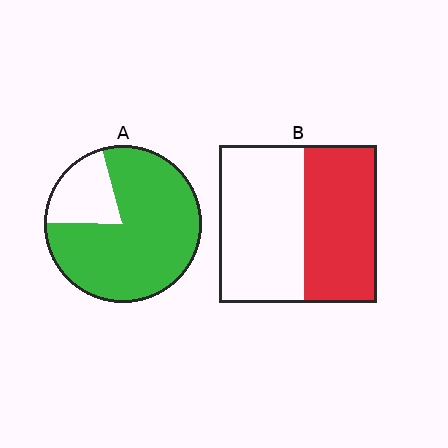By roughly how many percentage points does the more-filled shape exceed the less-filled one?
By roughly 35 percentage points (A over B).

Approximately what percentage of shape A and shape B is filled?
A is approximately 80% and B is approximately 45%.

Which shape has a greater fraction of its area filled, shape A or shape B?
Shape A.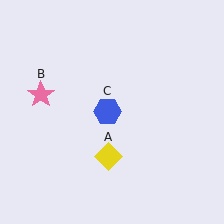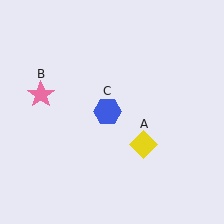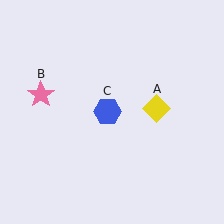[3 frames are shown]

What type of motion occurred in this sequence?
The yellow diamond (object A) rotated counterclockwise around the center of the scene.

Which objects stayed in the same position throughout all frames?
Pink star (object B) and blue hexagon (object C) remained stationary.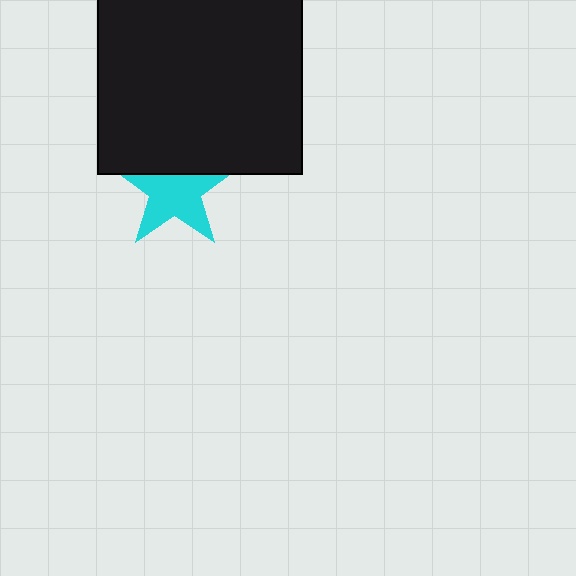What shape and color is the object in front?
The object in front is a black square.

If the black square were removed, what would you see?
You would see the complete cyan star.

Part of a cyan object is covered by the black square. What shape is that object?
It is a star.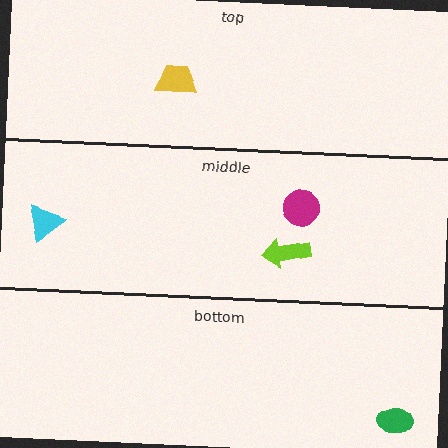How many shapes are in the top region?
1.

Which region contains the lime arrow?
The middle region.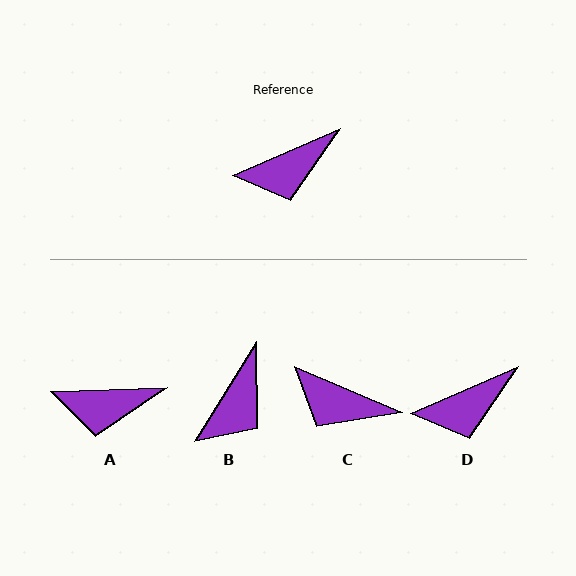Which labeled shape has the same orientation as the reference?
D.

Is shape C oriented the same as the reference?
No, it is off by about 47 degrees.